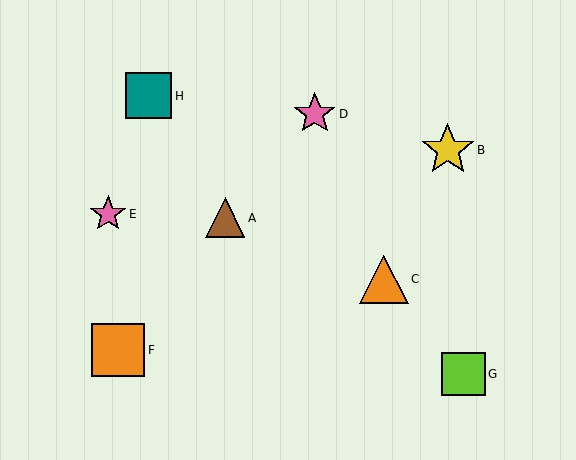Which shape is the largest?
The orange square (labeled F) is the largest.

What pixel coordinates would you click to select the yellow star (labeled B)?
Click at (448, 150) to select the yellow star B.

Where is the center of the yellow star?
The center of the yellow star is at (448, 150).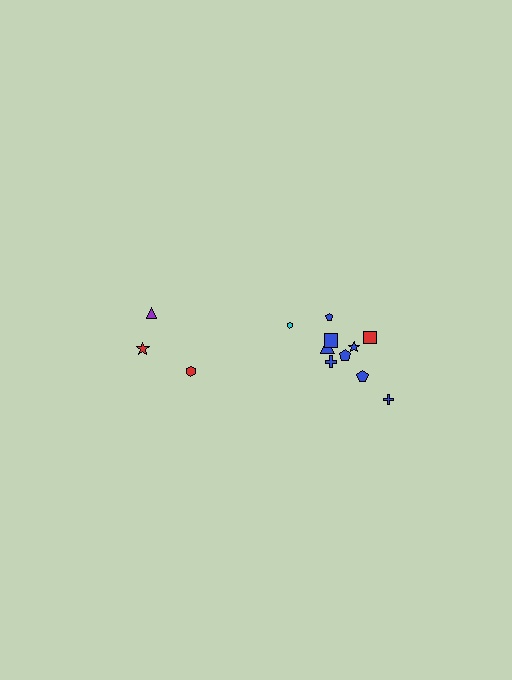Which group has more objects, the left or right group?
The right group.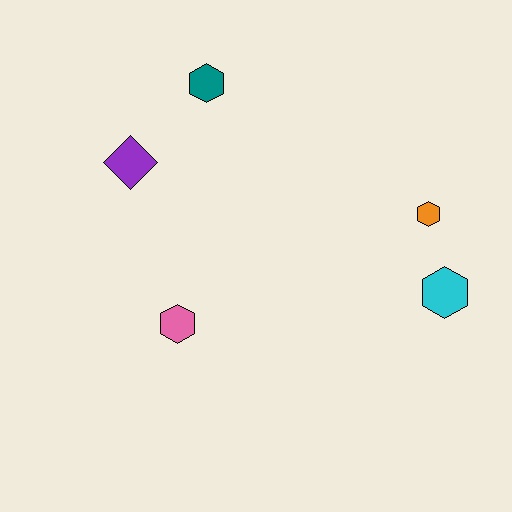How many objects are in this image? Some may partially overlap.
There are 5 objects.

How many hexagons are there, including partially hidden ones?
There are 4 hexagons.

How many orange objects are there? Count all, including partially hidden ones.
There is 1 orange object.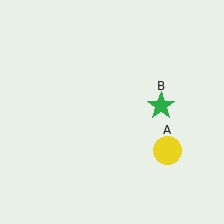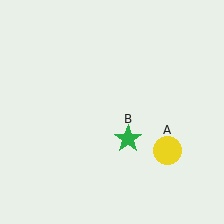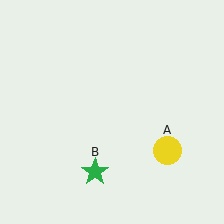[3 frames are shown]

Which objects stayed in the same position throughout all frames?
Yellow circle (object A) remained stationary.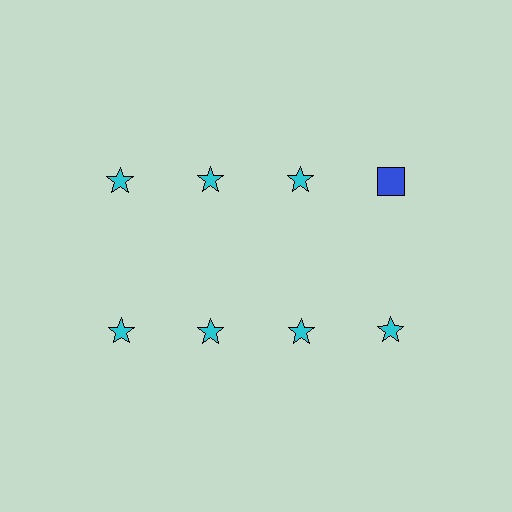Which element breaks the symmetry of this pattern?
The blue square in the top row, second from right column breaks the symmetry. All other shapes are cyan stars.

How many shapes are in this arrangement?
There are 8 shapes arranged in a grid pattern.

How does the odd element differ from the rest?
It differs in both color (blue instead of cyan) and shape (square instead of star).